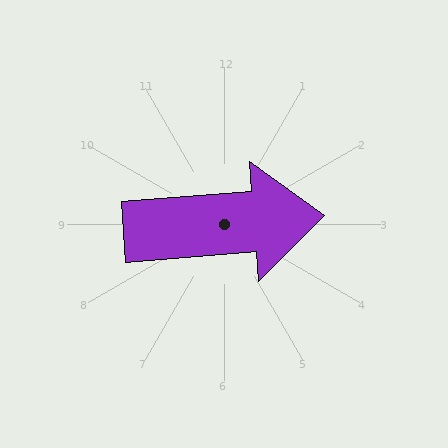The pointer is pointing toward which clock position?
Roughly 3 o'clock.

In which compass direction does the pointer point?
East.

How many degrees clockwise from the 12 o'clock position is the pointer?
Approximately 85 degrees.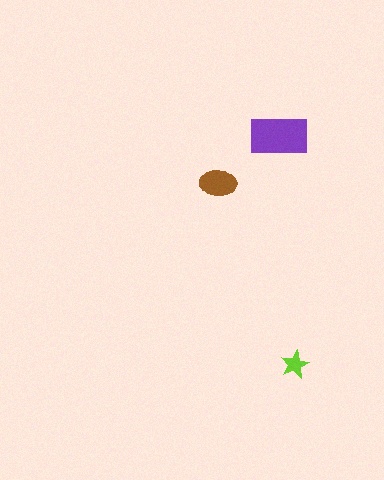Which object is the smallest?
The lime star.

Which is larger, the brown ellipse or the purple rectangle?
The purple rectangle.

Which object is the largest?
The purple rectangle.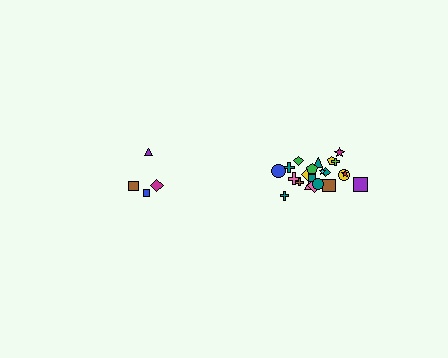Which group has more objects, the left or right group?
The right group.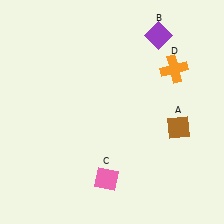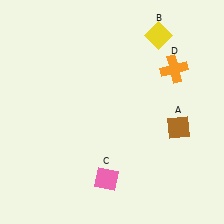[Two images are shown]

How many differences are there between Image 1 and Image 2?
There is 1 difference between the two images.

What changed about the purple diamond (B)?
In Image 1, B is purple. In Image 2, it changed to yellow.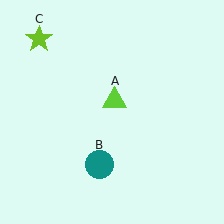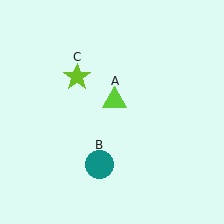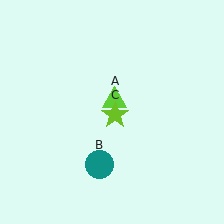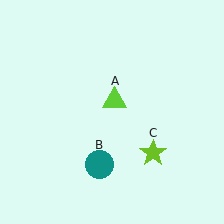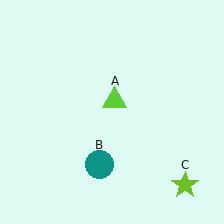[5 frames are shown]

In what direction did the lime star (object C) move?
The lime star (object C) moved down and to the right.